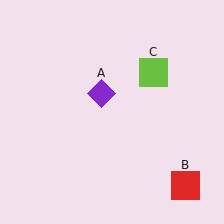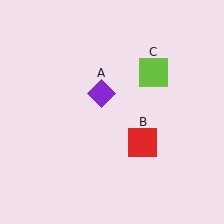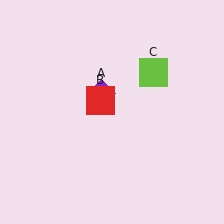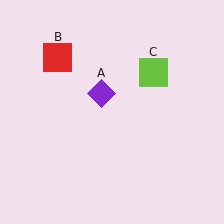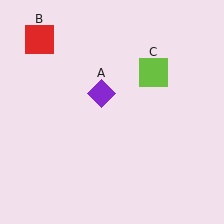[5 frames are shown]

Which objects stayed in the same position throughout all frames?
Purple diamond (object A) and lime square (object C) remained stationary.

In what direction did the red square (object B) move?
The red square (object B) moved up and to the left.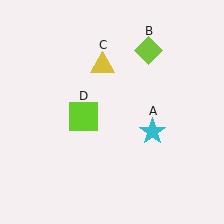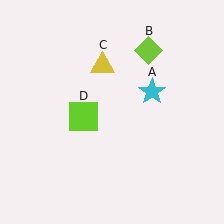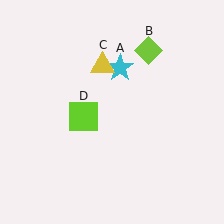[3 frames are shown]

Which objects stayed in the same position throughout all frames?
Lime diamond (object B) and yellow triangle (object C) and lime square (object D) remained stationary.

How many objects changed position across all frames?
1 object changed position: cyan star (object A).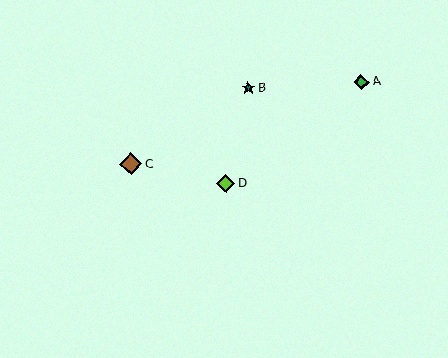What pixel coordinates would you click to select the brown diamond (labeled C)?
Click at (131, 164) to select the brown diamond C.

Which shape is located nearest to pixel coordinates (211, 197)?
The lime diamond (labeled D) at (226, 184) is nearest to that location.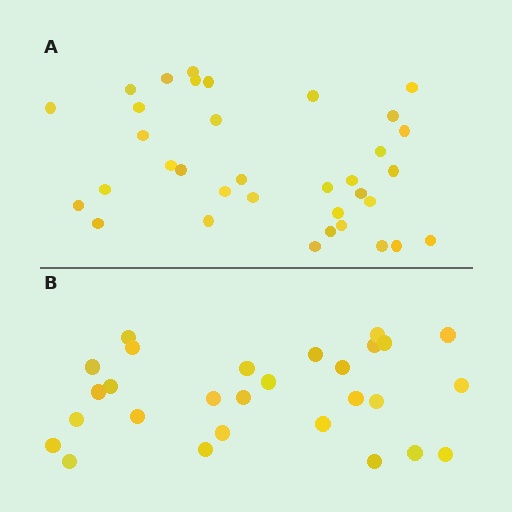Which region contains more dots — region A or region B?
Region A (the top region) has more dots.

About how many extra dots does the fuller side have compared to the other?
Region A has roughly 8 or so more dots than region B.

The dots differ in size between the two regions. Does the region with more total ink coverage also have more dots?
No. Region B has more total ink coverage because its dots are larger, but region A actually contains more individual dots. Total area can be misleading — the number of items is what matters here.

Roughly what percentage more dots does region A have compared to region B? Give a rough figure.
About 25% more.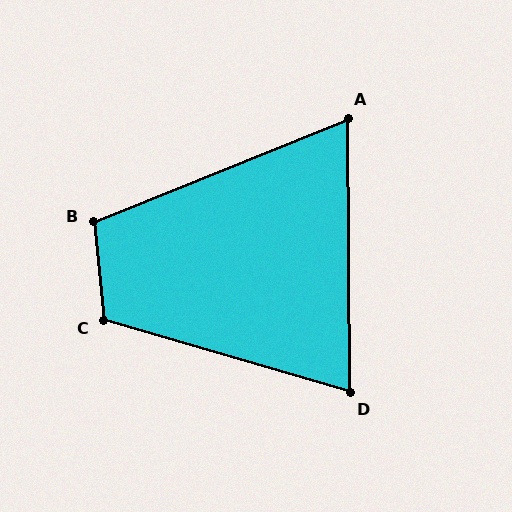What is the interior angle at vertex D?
Approximately 73 degrees (acute).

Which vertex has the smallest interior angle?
A, at approximately 68 degrees.